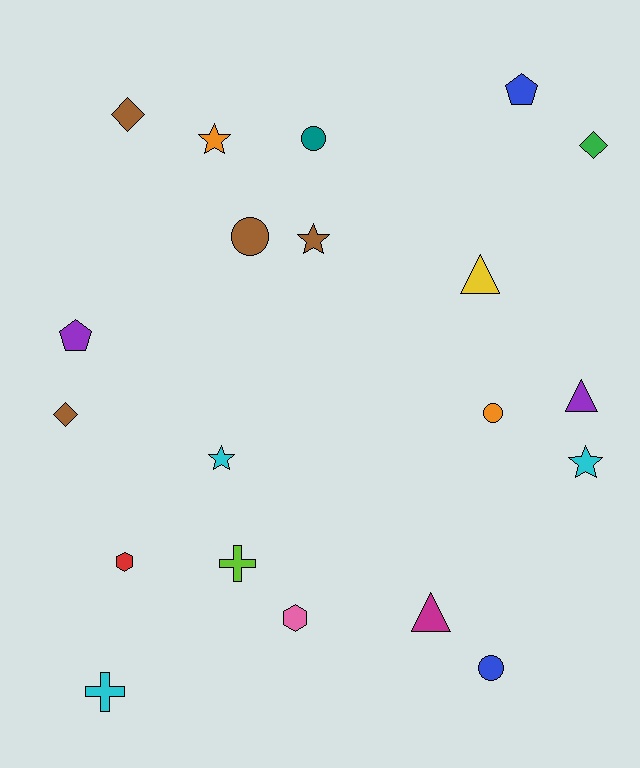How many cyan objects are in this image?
There are 3 cyan objects.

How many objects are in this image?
There are 20 objects.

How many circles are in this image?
There are 4 circles.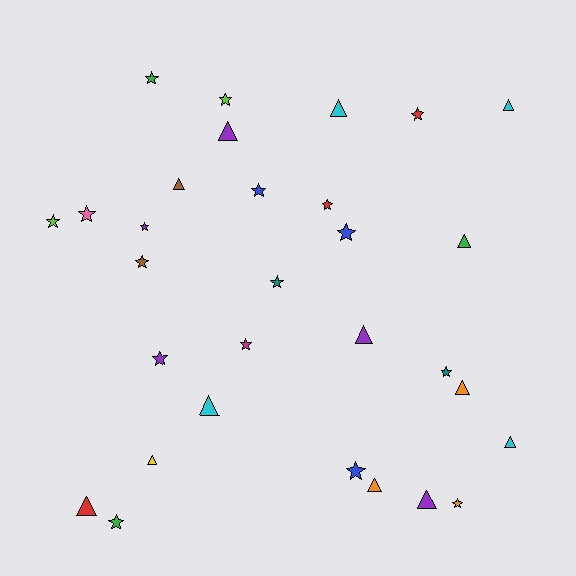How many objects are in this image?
There are 30 objects.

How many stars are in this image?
There are 17 stars.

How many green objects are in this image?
There are 3 green objects.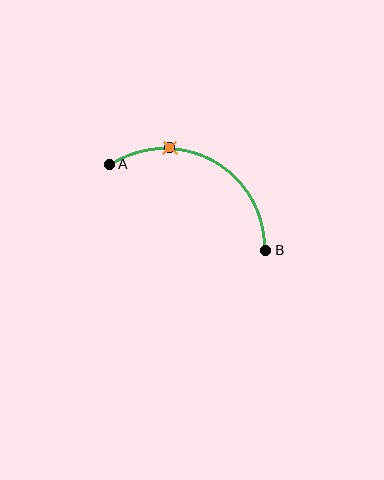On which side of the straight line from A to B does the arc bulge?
The arc bulges above the straight line connecting A and B.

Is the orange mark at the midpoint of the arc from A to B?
No. The orange mark lies on the arc but is closer to endpoint A. The arc midpoint would be at the point on the curve equidistant along the arc from both A and B.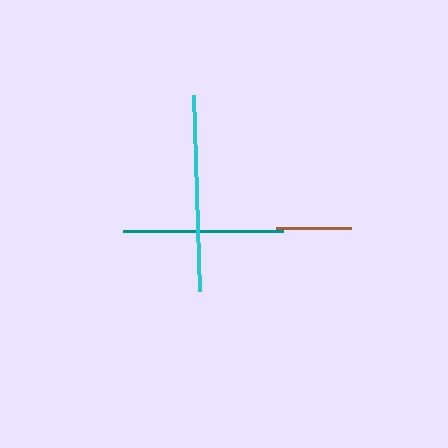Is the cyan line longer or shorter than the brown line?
The cyan line is longer than the brown line.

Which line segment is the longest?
The cyan line is the longest at approximately 196 pixels.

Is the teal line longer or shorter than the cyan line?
The cyan line is longer than the teal line.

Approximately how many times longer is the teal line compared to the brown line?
The teal line is approximately 2.2 times the length of the brown line.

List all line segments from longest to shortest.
From longest to shortest: cyan, teal, brown.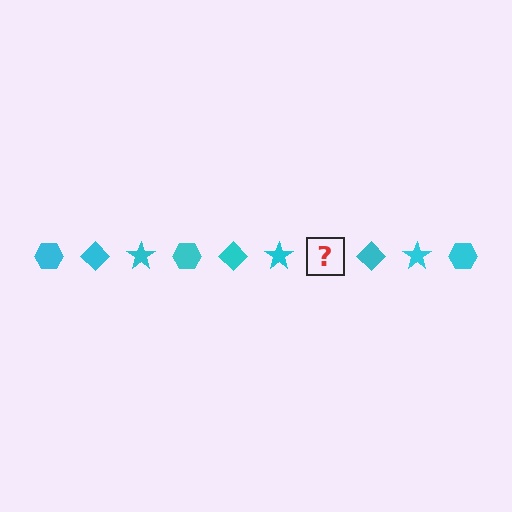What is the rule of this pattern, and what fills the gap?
The rule is that the pattern cycles through hexagon, diamond, star shapes in cyan. The gap should be filled with a cyan hexagon.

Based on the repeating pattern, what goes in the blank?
The blank should be a cyan hexagon.